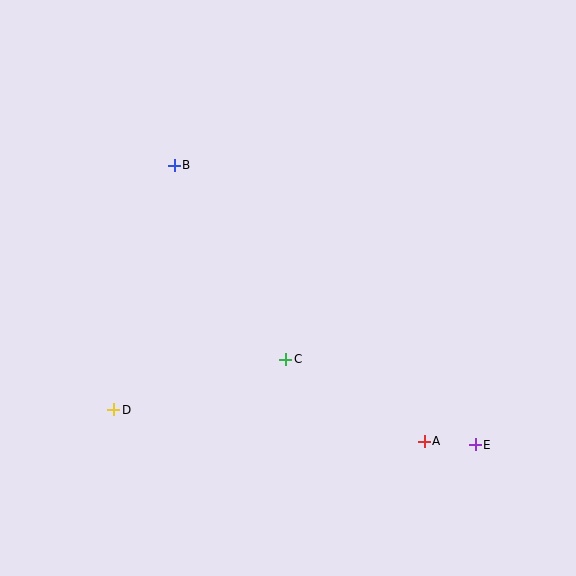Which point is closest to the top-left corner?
Point B is closest to the top-left corner.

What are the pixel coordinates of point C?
Point C is at (286, 359).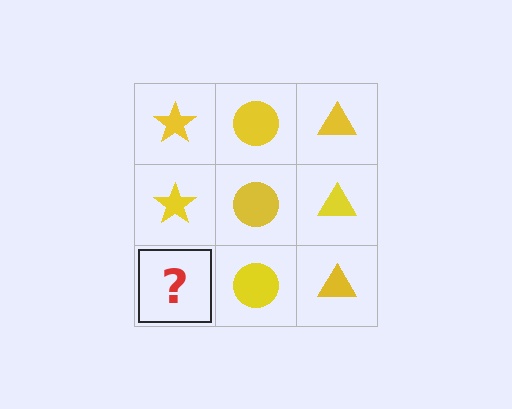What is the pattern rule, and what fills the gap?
The rule is that each column has a consistent shape. The gap should be filled with a yellow star.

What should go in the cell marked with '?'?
The missing cell should contain a yellow star.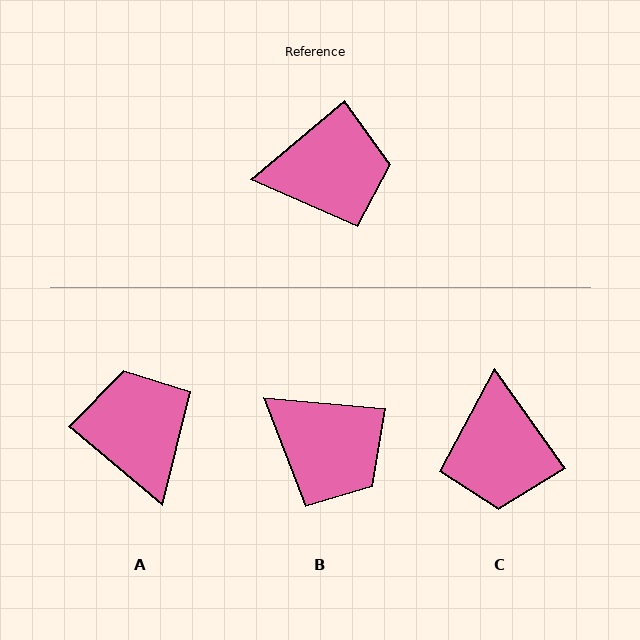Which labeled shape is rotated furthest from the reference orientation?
A, about 100 degrees away.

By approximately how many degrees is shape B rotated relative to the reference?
Approximately 46 degrees clockwise.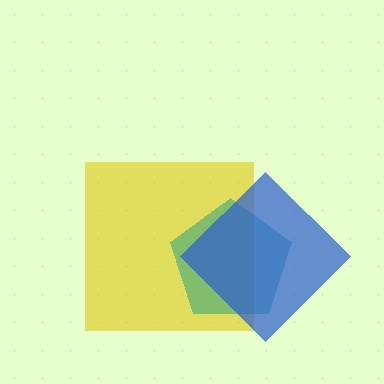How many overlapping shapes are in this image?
There are 3 overlapping shapes in the image.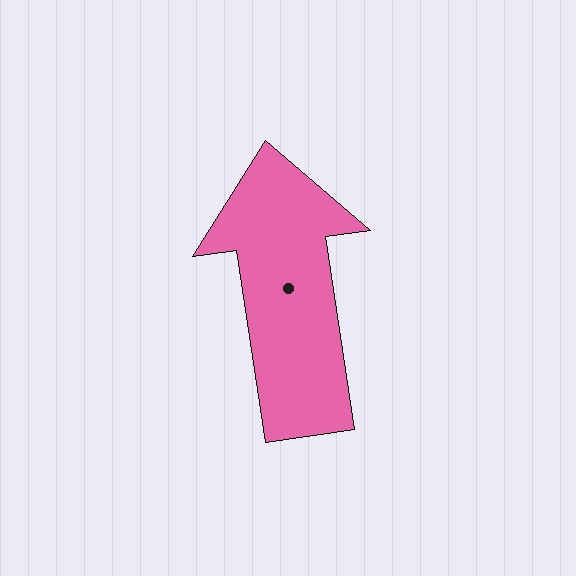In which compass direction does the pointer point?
North.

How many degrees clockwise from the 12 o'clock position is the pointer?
Approximately 351 degrees.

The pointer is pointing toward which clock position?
Roughly 12 o'clock.